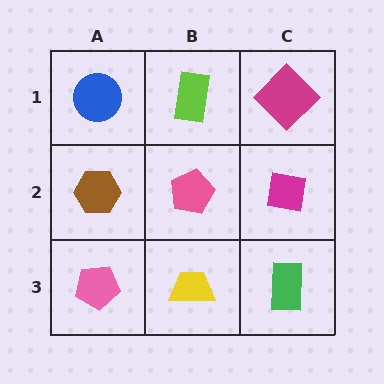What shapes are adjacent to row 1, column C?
A magenta square (row 2, column C), a lime rectangle (row 1, column B).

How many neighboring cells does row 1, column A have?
2.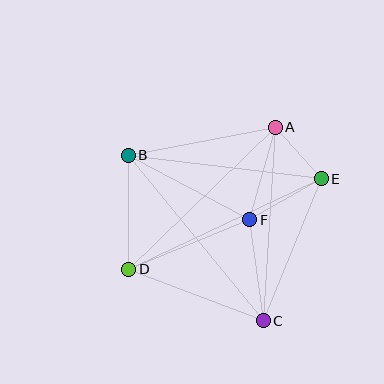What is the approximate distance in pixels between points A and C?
The distance between A and C is approximately 194 pixels.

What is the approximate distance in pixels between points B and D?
The distance between B and D is approximately 114 pixels.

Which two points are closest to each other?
Points A and E are closest to each other.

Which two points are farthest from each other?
Points B and C are farthest from each other.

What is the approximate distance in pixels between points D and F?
The distance between D and F is approximately 131 pixels.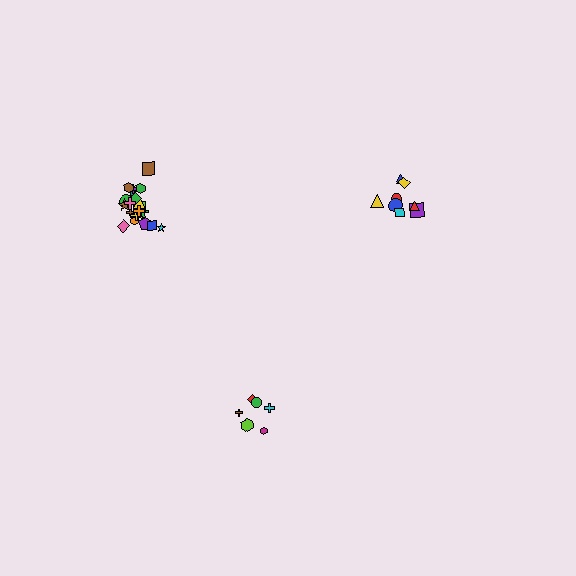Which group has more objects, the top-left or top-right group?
The top-left group.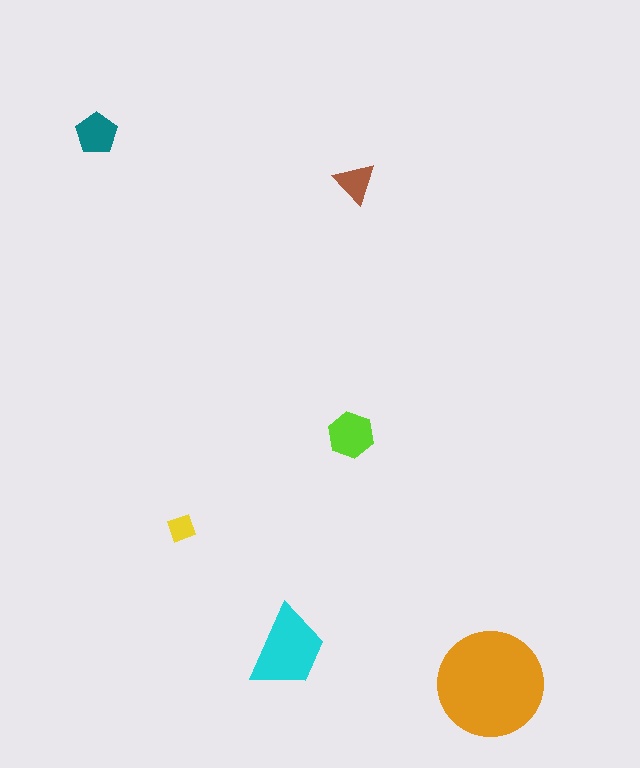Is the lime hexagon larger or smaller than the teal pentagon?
Larger.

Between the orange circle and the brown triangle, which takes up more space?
The orange circle.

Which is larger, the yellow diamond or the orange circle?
The orange circle.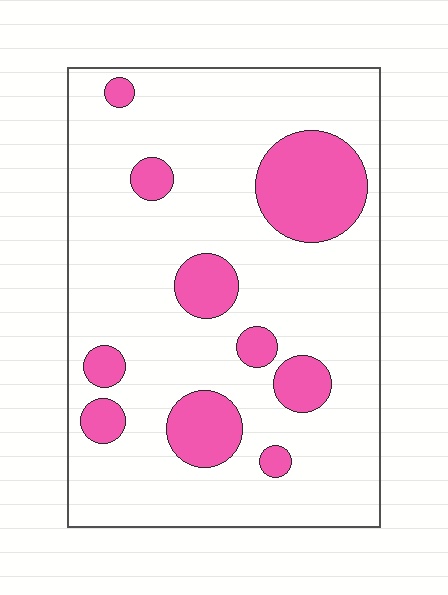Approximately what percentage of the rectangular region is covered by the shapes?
Approximately 20%.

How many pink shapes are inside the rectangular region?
10.